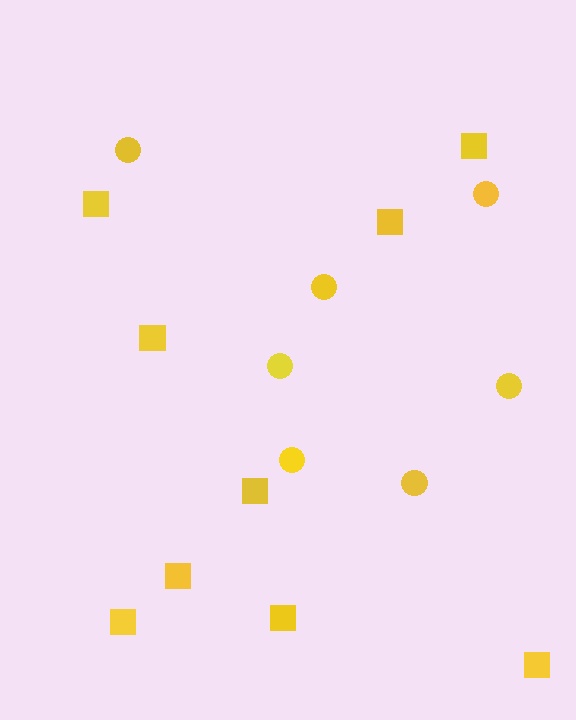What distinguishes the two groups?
There are 2 groups: one group of circles (7) and one group of squares (9).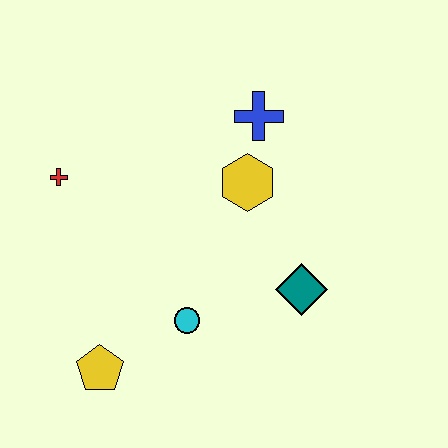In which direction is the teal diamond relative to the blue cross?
The teal diamond is below the blue cross.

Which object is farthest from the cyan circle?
The blue cross is farthest from the cyan circle.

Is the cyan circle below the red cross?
Yes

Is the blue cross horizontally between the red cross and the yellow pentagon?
No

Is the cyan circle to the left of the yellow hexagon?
Yes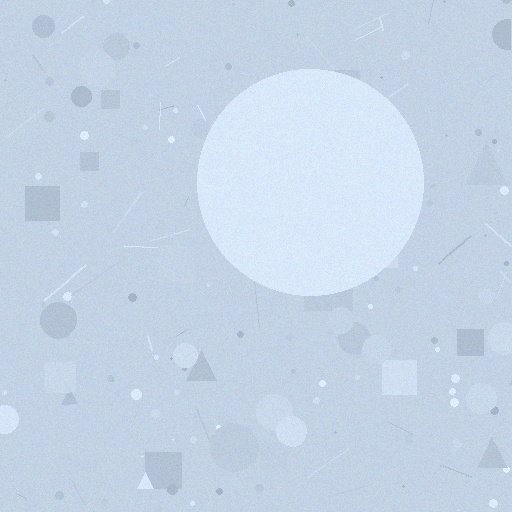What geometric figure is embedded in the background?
A circle is embedded in the background.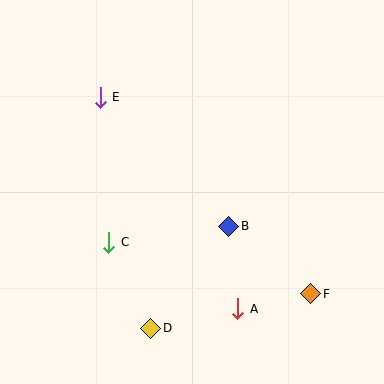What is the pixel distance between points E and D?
The distance between E and D is 237 pixels.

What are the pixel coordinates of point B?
Point B is at (229, 226).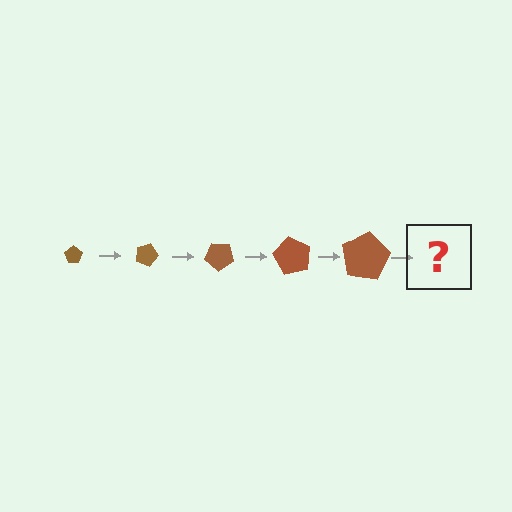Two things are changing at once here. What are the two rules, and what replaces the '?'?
The two rules are that the pentagon grows larger each step and it rotates 20 degrees each step. The '?' should be a pentagon, larger than the previous one and rotated 100 degrees from the start.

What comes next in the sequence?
The next element should be a pentagon, larger than the previous one and rotated 100 degrees from the start.